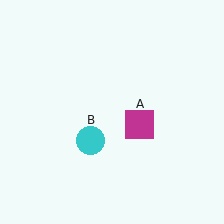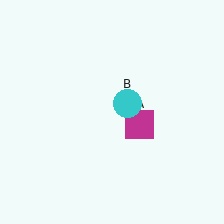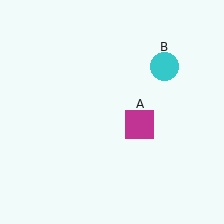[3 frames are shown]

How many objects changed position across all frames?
1 object changed position: cyan circle (object B).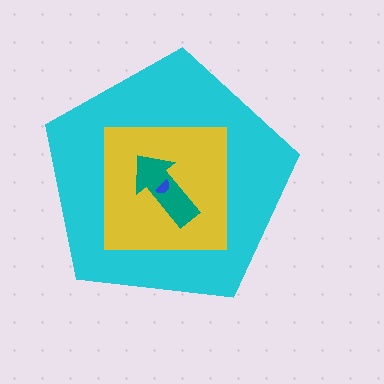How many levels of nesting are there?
4.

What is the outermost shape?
The cyan pentagon.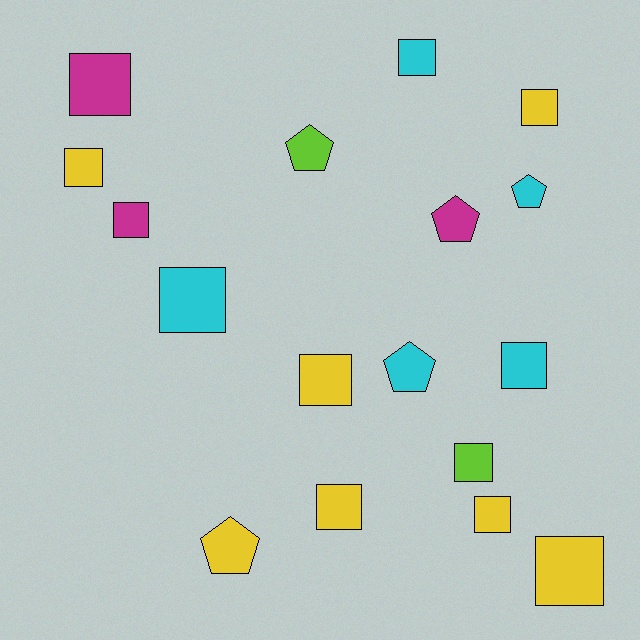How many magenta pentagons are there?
There is 1 magenta pentagon.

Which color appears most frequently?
Yellow, with 7 objects.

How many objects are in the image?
There are 17 objects.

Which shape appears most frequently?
Square, with 12 objects.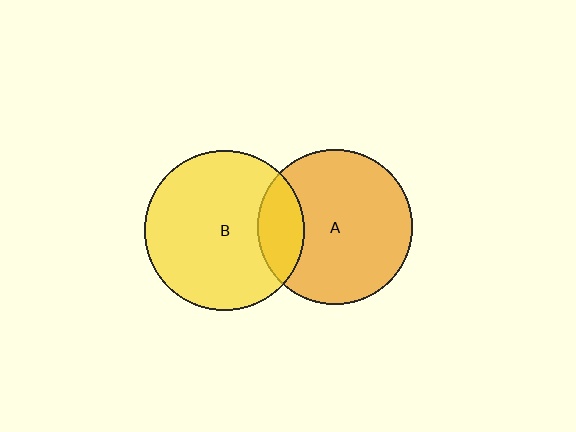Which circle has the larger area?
Circle B (yellow).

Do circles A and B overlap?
Yes.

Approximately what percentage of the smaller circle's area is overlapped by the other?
Approximately 20%.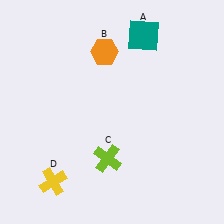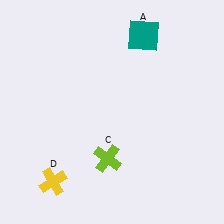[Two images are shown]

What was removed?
The orange hexagon (B) was removed in Image 2.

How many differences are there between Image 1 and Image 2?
There is 1 difference between the two images.